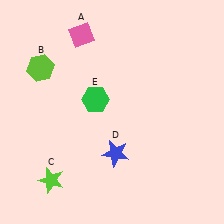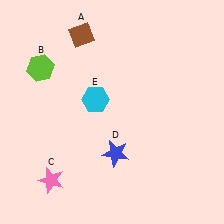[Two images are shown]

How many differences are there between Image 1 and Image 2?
There are 3 differences between the two images.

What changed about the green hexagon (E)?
In Image 1, E is green. In Image 2, it changed to cyan.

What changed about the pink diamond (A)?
In Image 1, A is pink. In Image 2, it changed to brown.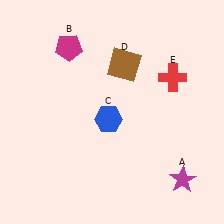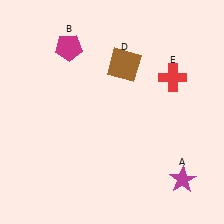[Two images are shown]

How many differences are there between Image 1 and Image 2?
There is 1 difference between the two images.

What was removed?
The blue hexagon (C) was removed in Image 2.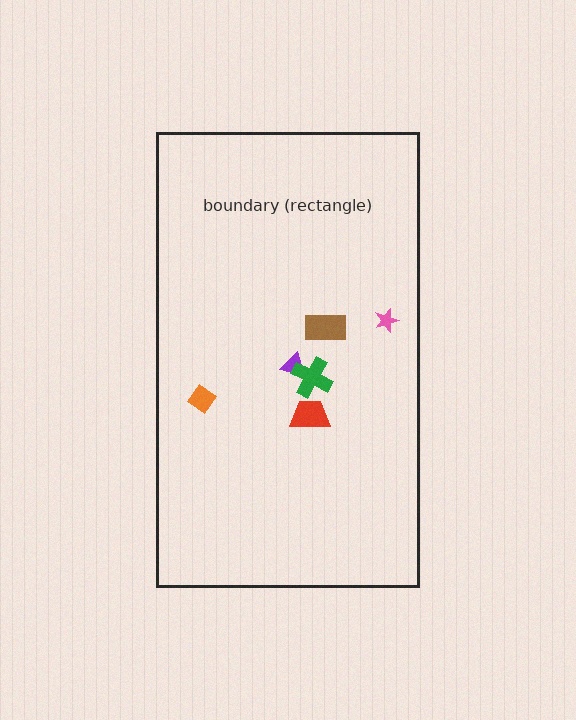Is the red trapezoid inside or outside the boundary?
Inside.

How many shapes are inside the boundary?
6 inside, 0 outside.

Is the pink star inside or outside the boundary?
Inside.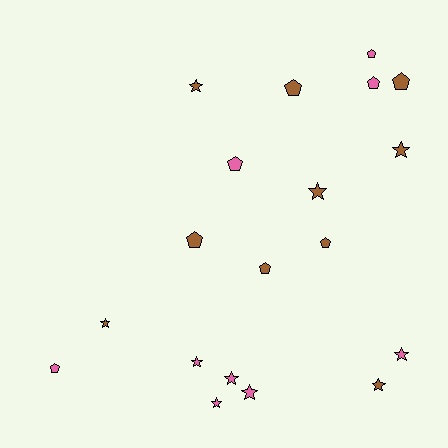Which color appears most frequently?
Brown, with 10 objects.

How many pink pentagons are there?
There are 4 pink pentagons.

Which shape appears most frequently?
Star, with 10 objects.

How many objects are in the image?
There are 19 objects.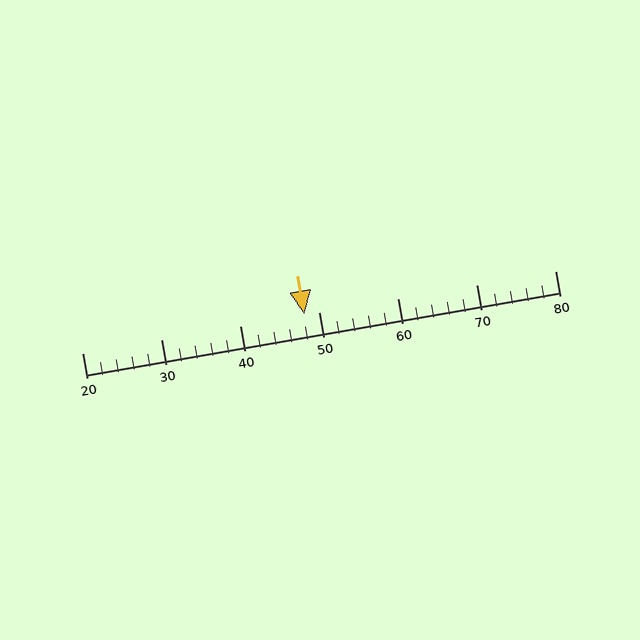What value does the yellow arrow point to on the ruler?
The yellow arrow points to approximately 48.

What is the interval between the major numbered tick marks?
The major tick marks are spaced 10 units apart.